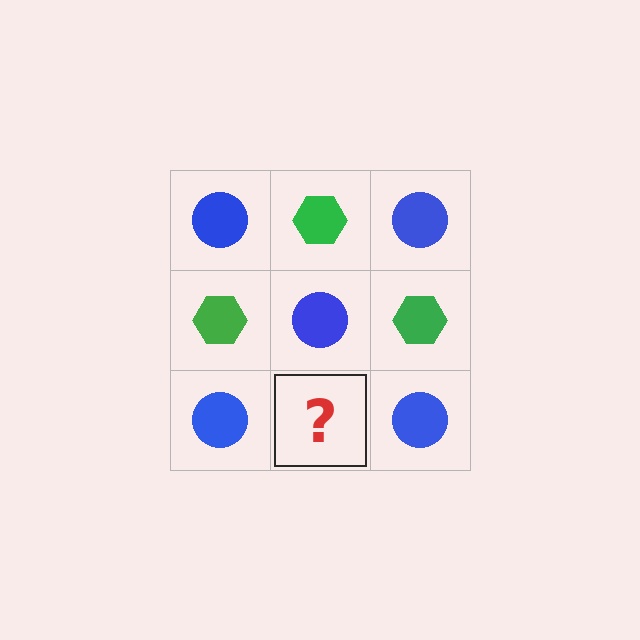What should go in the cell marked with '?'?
The missing cell should contain a green hexagon.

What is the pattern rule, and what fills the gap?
The rule is that it alternates blue circle and green hexagon in a checkerboard pattern. The gap should be filled with a green hexagon.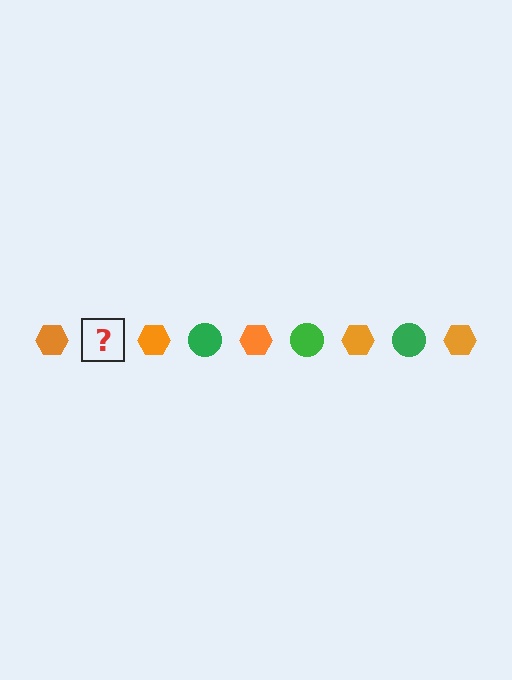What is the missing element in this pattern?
The missing element is a green circle.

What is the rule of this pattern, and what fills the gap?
The rule is that the pattern alternates between orange hexagon and green circle. The gap should be filled with a green circle.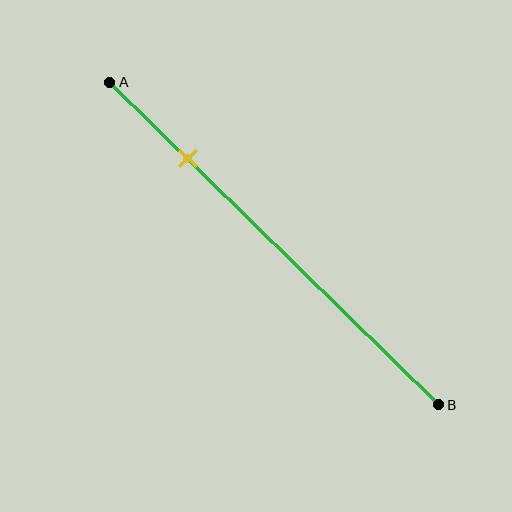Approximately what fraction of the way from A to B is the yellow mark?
The yellow mark is approximately 25% of the way from A to B.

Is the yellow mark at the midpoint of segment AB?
No, the mark is at about 25% from A, not at the 50% midpoint.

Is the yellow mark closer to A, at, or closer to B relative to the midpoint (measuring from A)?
The yellow mark is closer to point A than the midpoint of segment AB.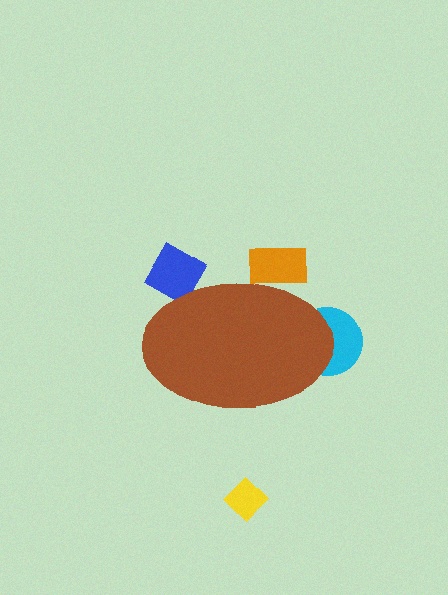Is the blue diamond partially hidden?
Yes, the blue diamond is partially hidden behind the brown ellipse.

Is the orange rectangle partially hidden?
Yes, the orange rectangle is partially hidden behind the brown ellipse.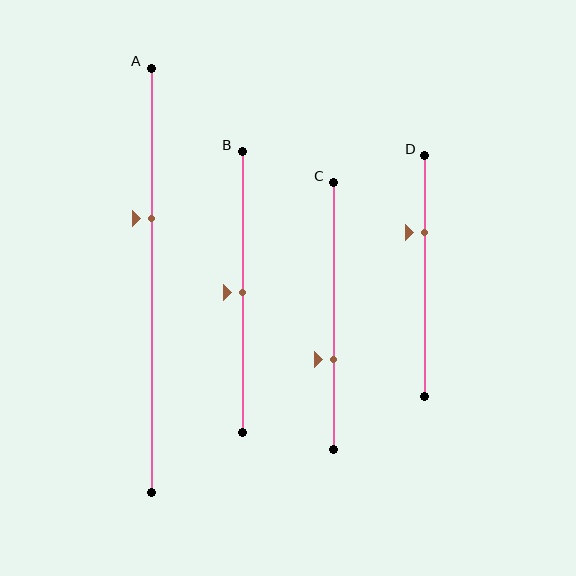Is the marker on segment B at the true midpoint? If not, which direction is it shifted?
Yes, the marker on segment B is at the true midpoint.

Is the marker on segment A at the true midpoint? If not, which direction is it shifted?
No, the marker on segment A is shifted upward by about 15% of the segment length.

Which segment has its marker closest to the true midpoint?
Segment B has its marker closest to the true midpoint.